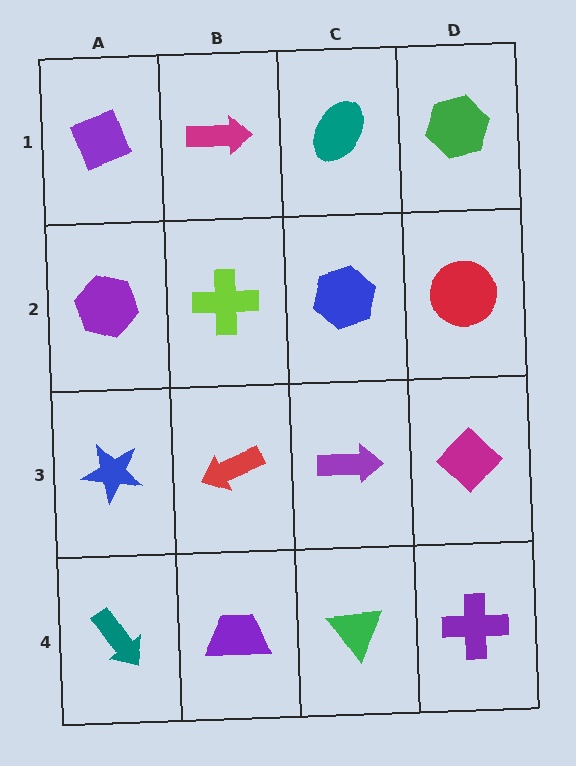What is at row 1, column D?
A green hexagon.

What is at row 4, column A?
A teal arrow.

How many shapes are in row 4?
4 shapes.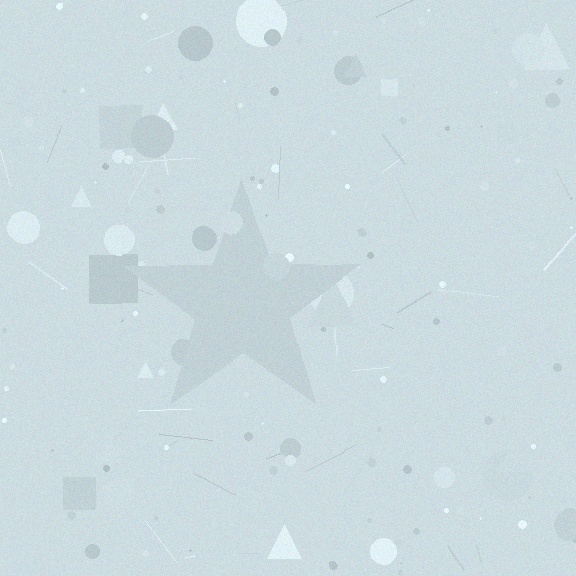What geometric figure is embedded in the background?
A star is embedded in the background.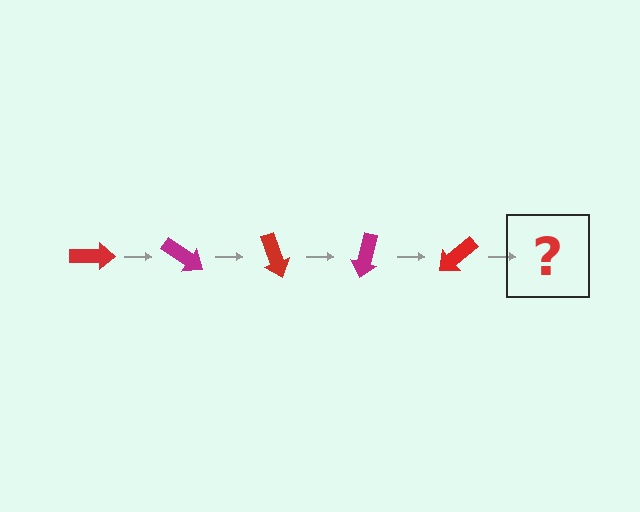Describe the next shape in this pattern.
It should be a magenta arrow, rotated 175 degrees from the start.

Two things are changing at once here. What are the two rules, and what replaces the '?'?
The two rules are that it rotates 35 degrees each step and the color cycles through red and magenta. The '?' should be a magenta arrow, rotated 175 degrees from the start.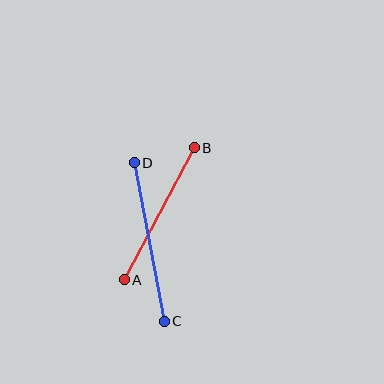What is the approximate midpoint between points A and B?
The midpoint is at approximately (159, 214) pixels.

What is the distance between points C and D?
The distance is approximately 161 pixels.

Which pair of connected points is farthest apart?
Points C and D are farthest apart.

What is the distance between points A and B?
The distance is approximately 150 pixels.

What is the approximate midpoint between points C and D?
The midpoint is at approximately (149, 242) pixels.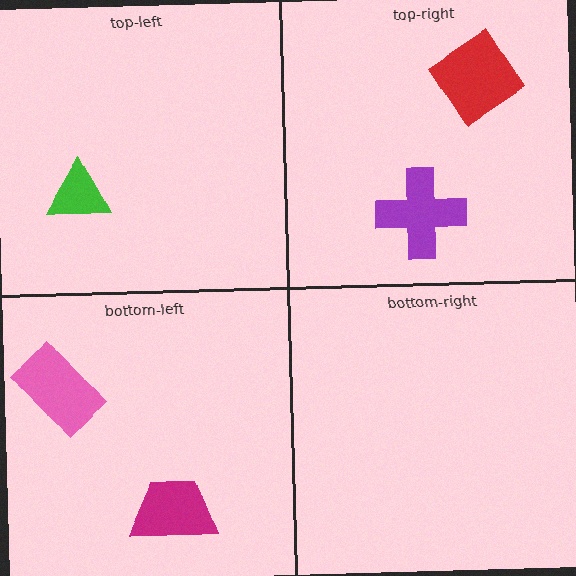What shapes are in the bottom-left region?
The pink rectangle, the magenta trapezoid.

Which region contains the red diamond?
The top-right region.